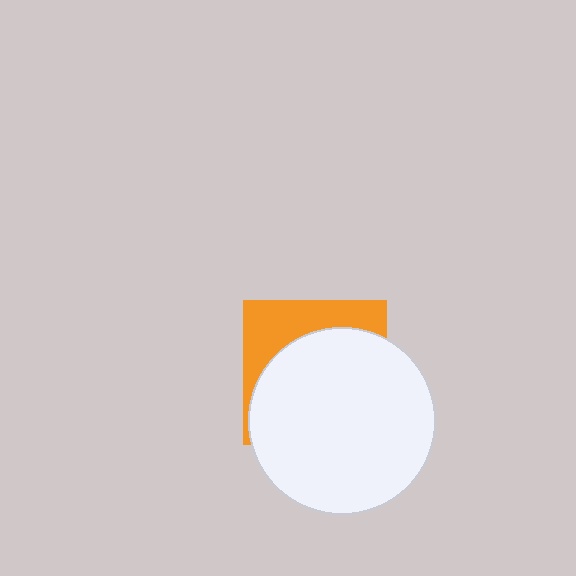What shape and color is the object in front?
The object in front is a white circle.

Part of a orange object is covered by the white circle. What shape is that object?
It is a square.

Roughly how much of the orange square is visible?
A small part of it is visible (roughly 31%).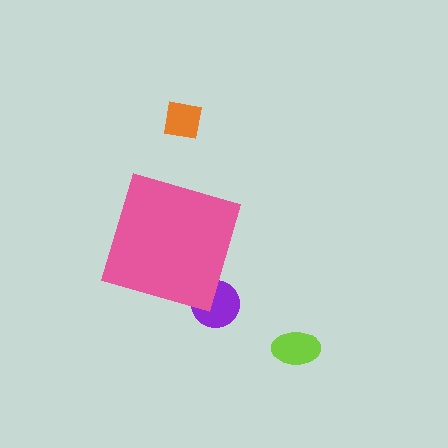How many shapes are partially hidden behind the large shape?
1 shape is partially hidden.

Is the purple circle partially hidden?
Yes, the purple circle is partially hidden behind the pink diamond.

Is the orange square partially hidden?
No, the orange square is fully visible.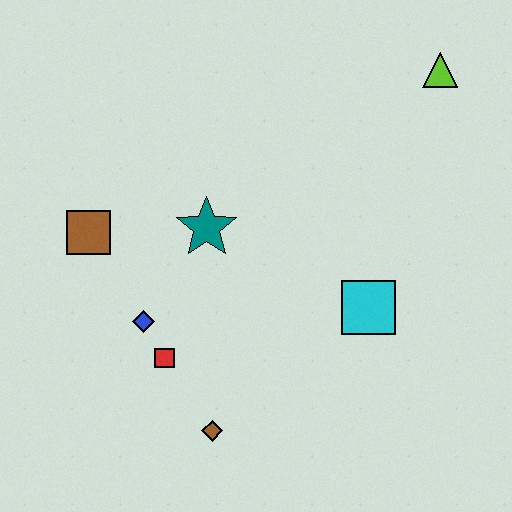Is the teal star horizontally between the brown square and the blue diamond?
No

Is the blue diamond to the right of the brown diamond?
No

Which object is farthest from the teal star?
The lime triangle is farthest from the teal star.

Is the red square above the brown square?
No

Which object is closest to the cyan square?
The teal star is closest to the cyan square.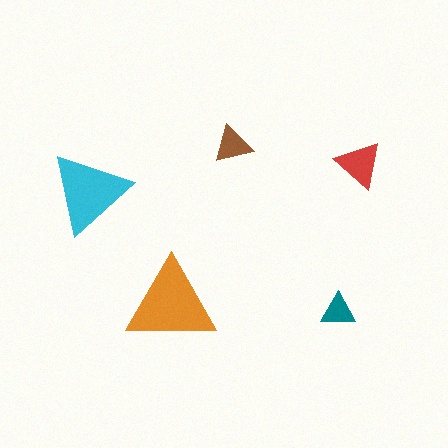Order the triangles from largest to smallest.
the orange one, the cyan one, the red one, the brown one, the teal one.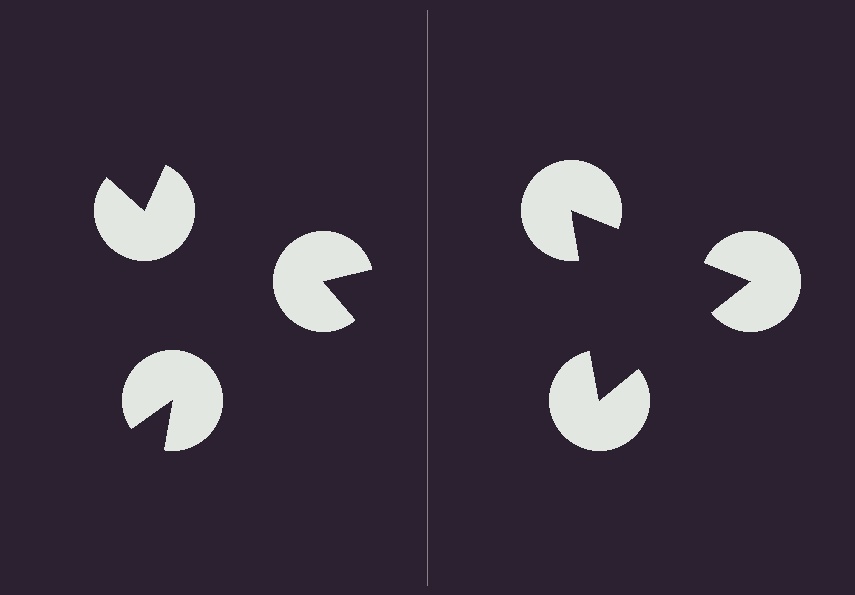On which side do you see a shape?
An illusory triangle appears on the right side. On the left side the wedge cuts are rotated, so no coherent shape forms.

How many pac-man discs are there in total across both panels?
6 — 3 on each side.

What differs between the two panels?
The pac-man discs are positioned identically on both sides; only the wedge orientations differ. On the right they align to a triangle; on the left they are misaligned.